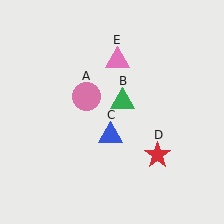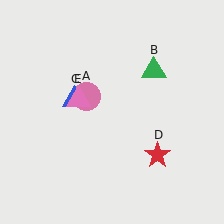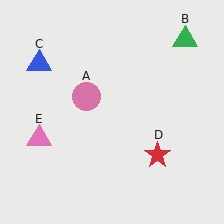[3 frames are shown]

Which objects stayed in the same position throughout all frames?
Pink circle (object A) and red star (object D) remained stationary.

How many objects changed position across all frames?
3 objects changed position: green triangle (object B), blue triangle (object C), pink triangle (object E).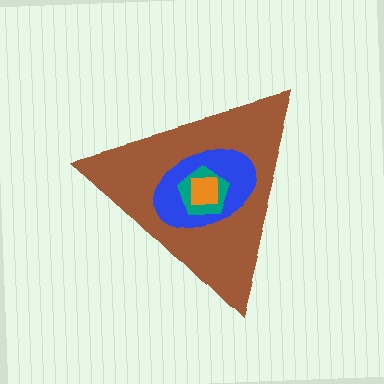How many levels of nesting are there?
4.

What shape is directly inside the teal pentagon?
The orange square.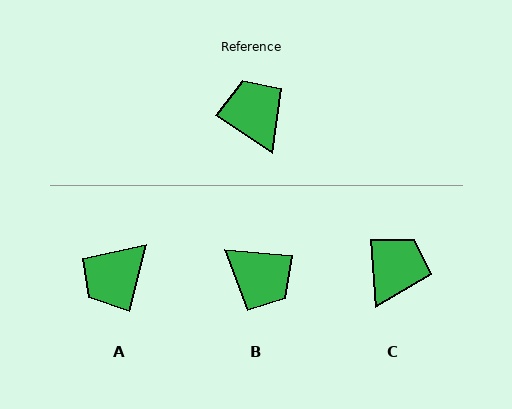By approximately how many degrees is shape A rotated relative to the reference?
Approximately 110 degrees counter-clockwise.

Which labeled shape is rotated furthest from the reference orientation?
B, about 152 degrees away.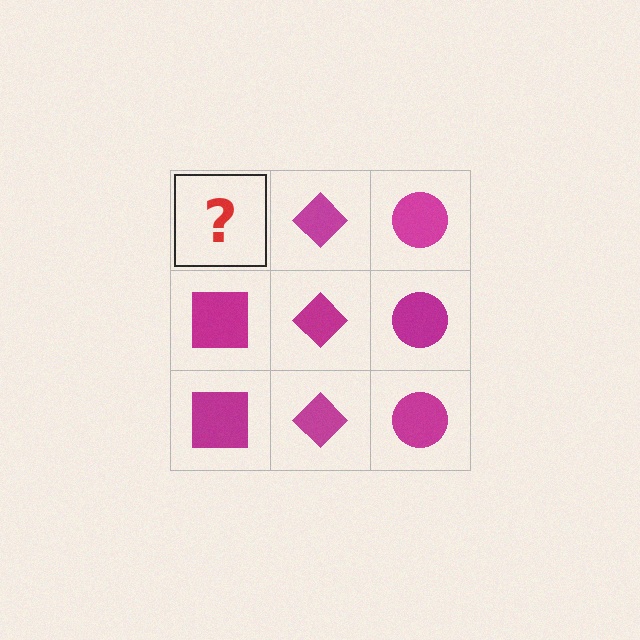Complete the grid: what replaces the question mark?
The question mark should be replaced with a magenta square.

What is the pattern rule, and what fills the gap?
The rule is that each column has a consistent shape. The gap should be filled with a magenta square.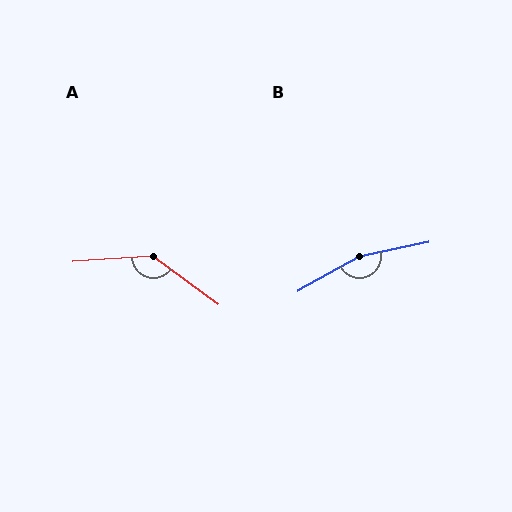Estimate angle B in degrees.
Approximately 163 degrees.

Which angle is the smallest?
A, at approximately 140 degrees.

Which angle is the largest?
B, at approximately 163 degrees.